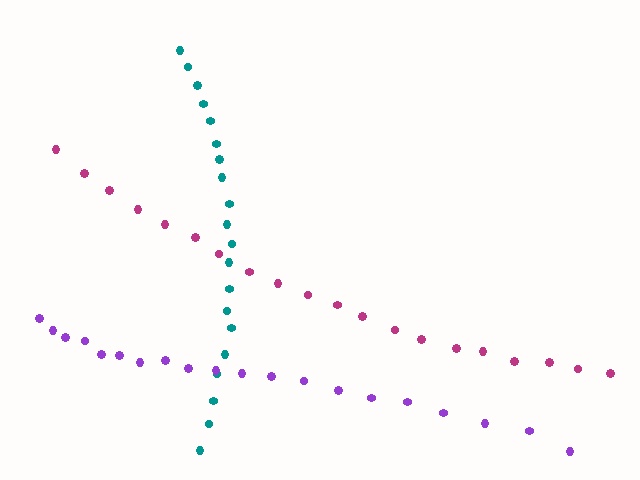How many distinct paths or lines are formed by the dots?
There are 3 distinct paths.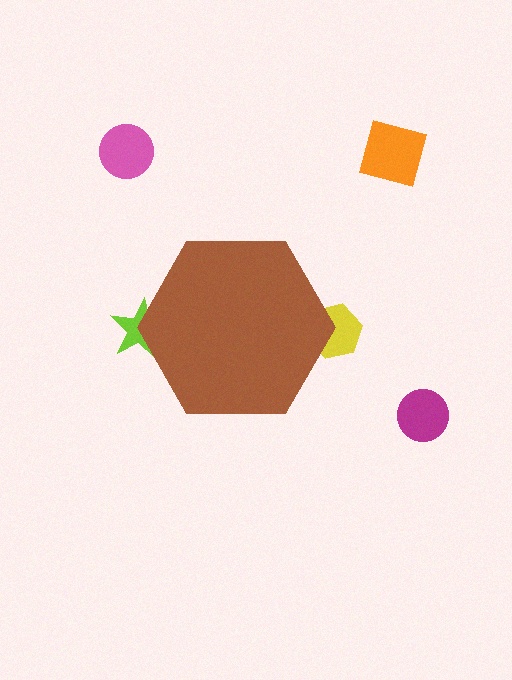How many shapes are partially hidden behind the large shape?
2 shapes are partially hidden.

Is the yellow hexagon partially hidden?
Yes, the yellow hexagon is partially hidden behind the brown hexagon.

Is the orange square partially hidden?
No, the orange square is fully visible.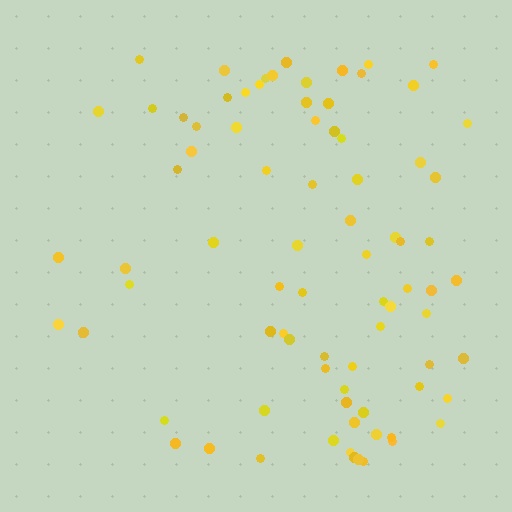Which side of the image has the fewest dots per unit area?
The left.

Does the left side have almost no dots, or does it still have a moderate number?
Still a moderate number, just noticeably fewer than the right.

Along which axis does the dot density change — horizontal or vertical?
Horizontal.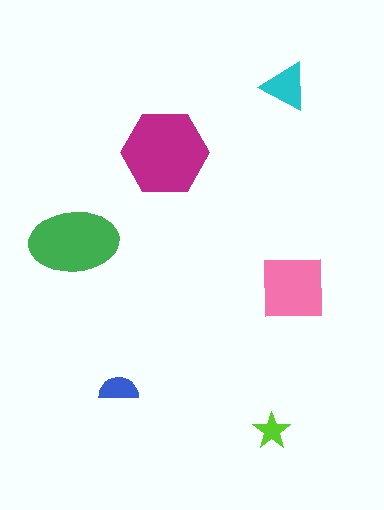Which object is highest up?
The cyan triangle is topmost.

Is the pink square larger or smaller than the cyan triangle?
Larger.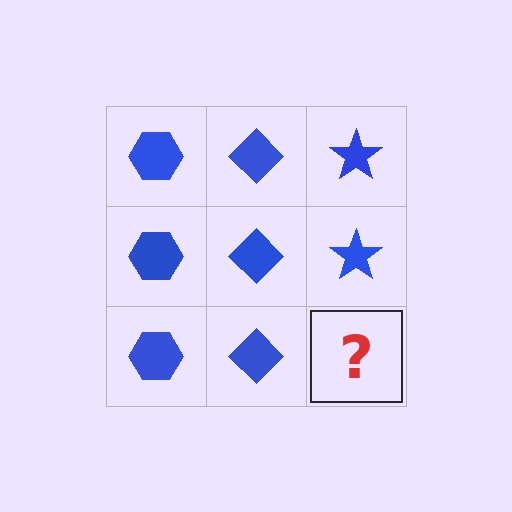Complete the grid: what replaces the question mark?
The question mark should be replaced with a blue star.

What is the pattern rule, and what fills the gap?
The rule is that each column has a consistent shape. The gap should be filled with a blue star.